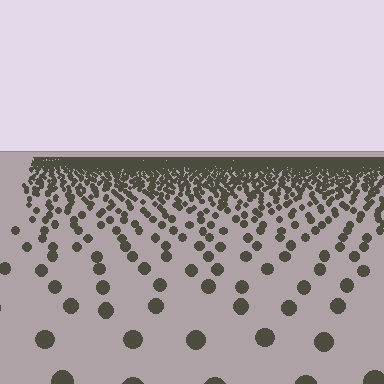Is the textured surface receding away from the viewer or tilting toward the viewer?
The surface is receding away from the viewer. Texture elements get smaller and denser toward the top.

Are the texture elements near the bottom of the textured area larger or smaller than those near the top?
Larger. Near the bottom, elements are closer to the viewer and appear at a bigger on-screen size.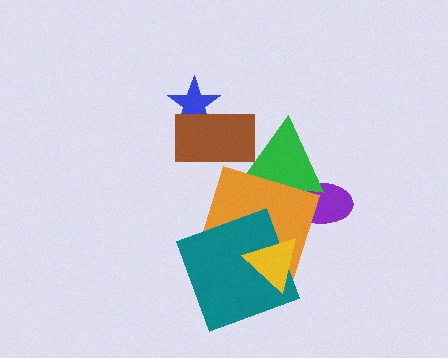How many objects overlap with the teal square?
2 objects overlap with the teal square.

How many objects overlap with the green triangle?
3 objects overlap with the green triangle.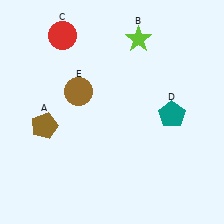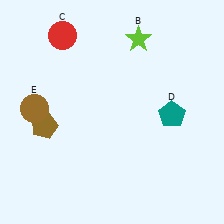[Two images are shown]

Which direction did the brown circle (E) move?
The brown circle (E) moved left.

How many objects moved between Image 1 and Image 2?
1 object moved between the two images.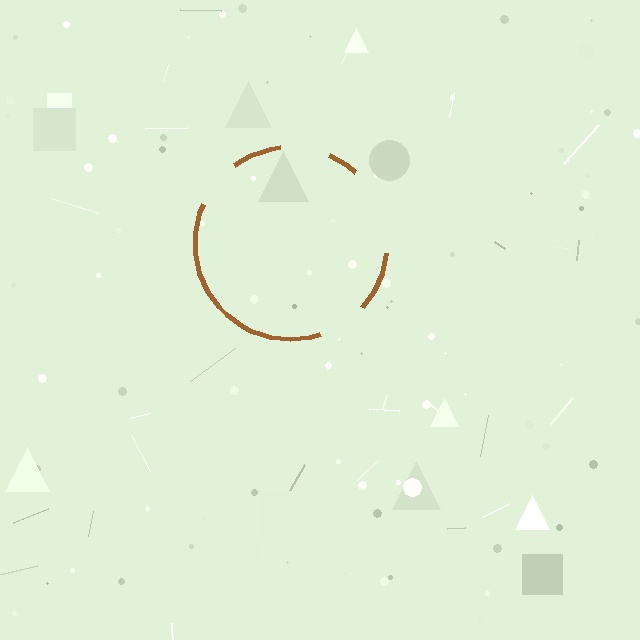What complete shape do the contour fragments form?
The contour fragments form a circle.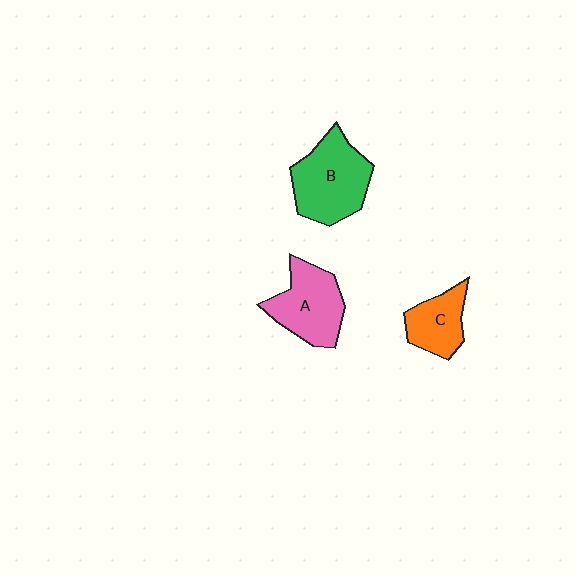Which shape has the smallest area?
Shape C (orange).